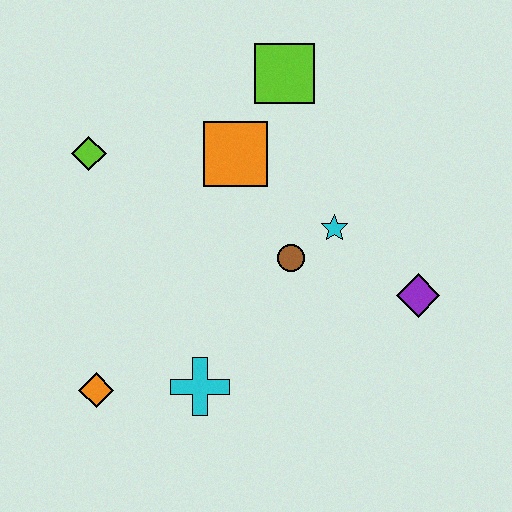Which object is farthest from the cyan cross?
The lime square is farthest from the cyan cross.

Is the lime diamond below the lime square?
Yes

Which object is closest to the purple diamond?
The cyan star is closest to the purple diamond.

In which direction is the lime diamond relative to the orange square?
The lime diamond is to the left of the orange square.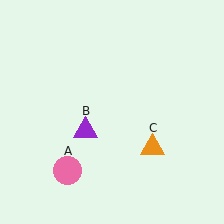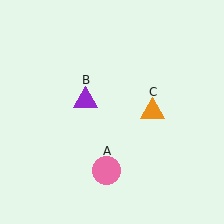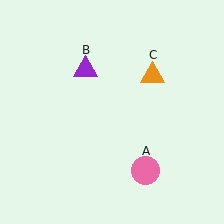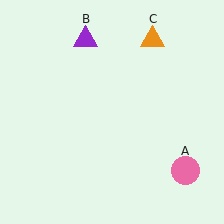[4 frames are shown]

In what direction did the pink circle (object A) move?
The pink circle (object A) moved right.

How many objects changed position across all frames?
3 objects changed position: pink circle (object A), purple triangle (object B), orange triangle (object C).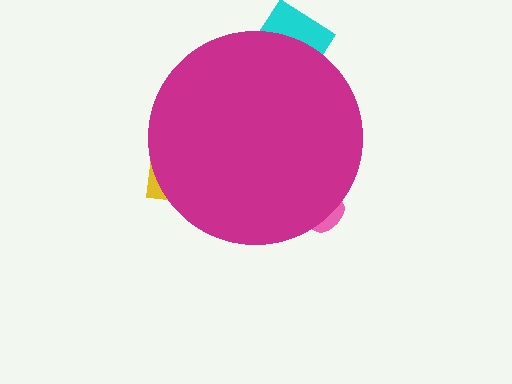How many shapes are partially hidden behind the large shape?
3 shapes are partially hidden.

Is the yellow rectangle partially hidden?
Yes, the yellow rectangle is partially hidden behind the magenta circle.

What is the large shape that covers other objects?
A magenta circle.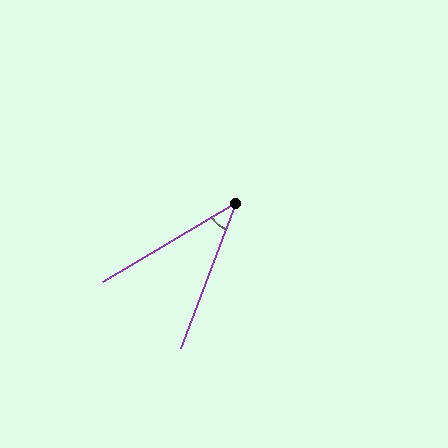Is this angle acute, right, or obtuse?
It is acute.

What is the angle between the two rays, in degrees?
Approximately 38 degrees.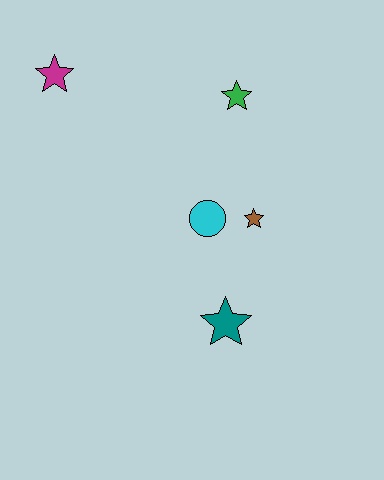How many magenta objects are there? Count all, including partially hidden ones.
There is 1 magenta object.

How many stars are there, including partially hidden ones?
There are 4 stars.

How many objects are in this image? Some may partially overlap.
There are 5 objects.